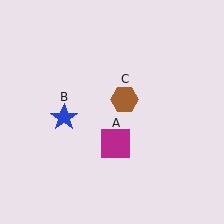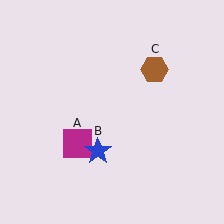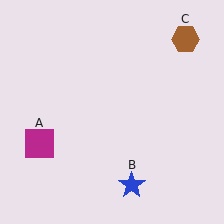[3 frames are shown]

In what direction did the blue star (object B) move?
The blue star (object B) moved down and to the right.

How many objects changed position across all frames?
3 objects changed position: magenta square (object A), blue star (object B), brown hexagon (object C).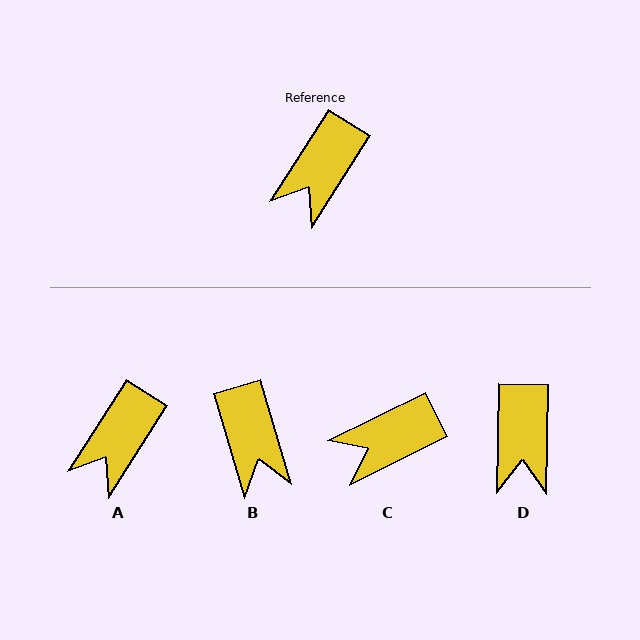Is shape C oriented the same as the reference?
No, it is off by about 31 degrees.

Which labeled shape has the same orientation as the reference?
A.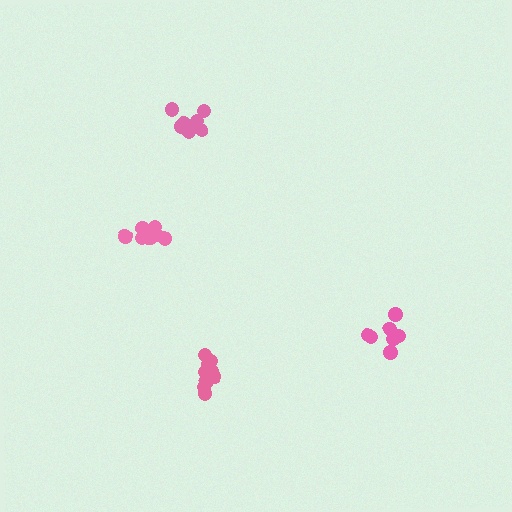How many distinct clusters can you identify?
There are 4 distinct clusters.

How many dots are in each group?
Group 1: 10 dots, Group 2: 7 dots, Group 3: 9 dots, Group 4: 10 dots (36 total).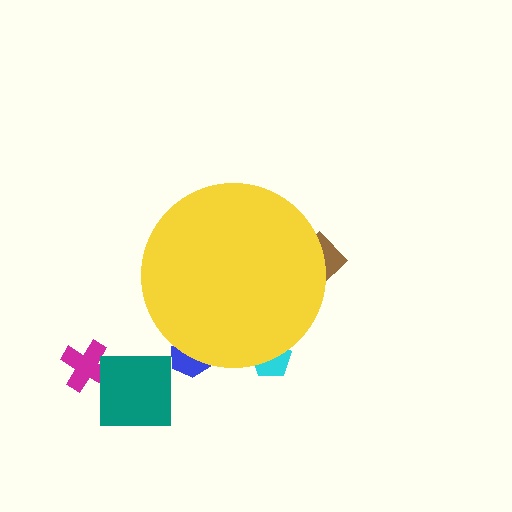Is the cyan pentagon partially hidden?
Yes, the cyan pentagon is partially hidden behind the yellow circle.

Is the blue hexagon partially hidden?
Yes, the blue hexagon is partially hidden behind the yellow circle.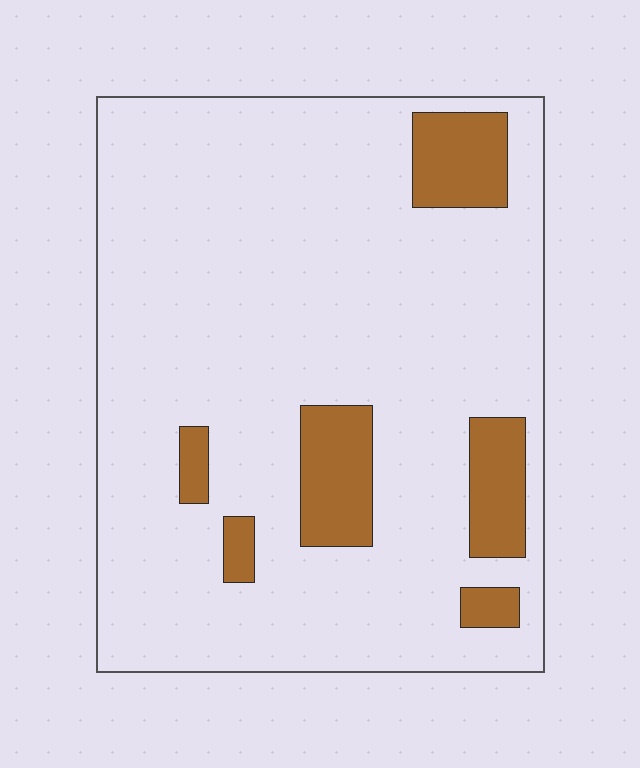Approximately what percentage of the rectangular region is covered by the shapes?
Approximately 15%.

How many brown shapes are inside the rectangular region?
6.